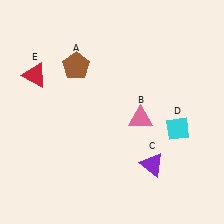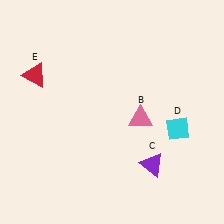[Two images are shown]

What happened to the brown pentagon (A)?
The brown pentagon (A) was removed in Image 2. It was in the top-left area of Image 1.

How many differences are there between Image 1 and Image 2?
There is 1 difference between the two images.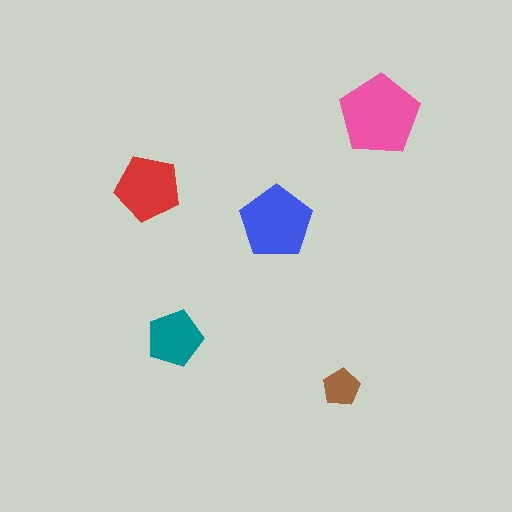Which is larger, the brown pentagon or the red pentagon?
The red one.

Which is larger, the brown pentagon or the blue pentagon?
The blue one.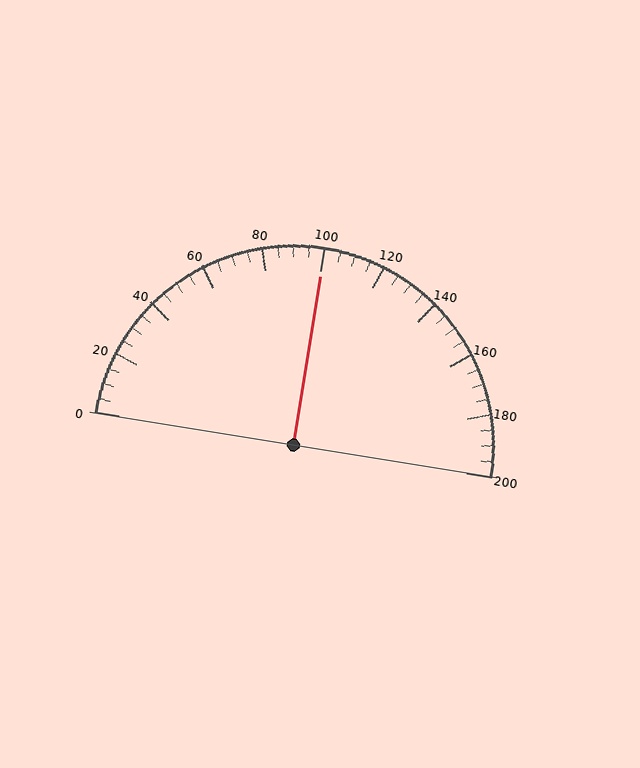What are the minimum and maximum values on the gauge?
The gauge ranges from 0 to 200.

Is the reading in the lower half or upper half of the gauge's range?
The reading is in the upper half of the range (0 to 200).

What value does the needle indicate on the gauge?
The needle indicates approximately 100.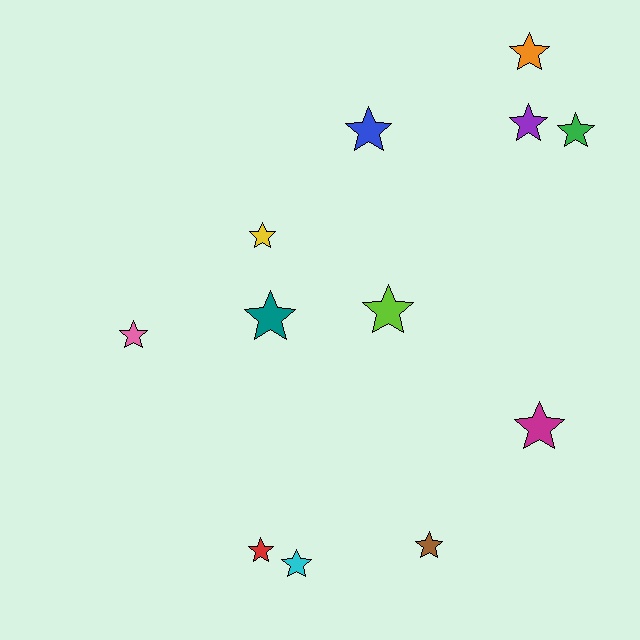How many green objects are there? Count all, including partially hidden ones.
There is 1 green object.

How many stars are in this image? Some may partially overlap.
There are 12 stars.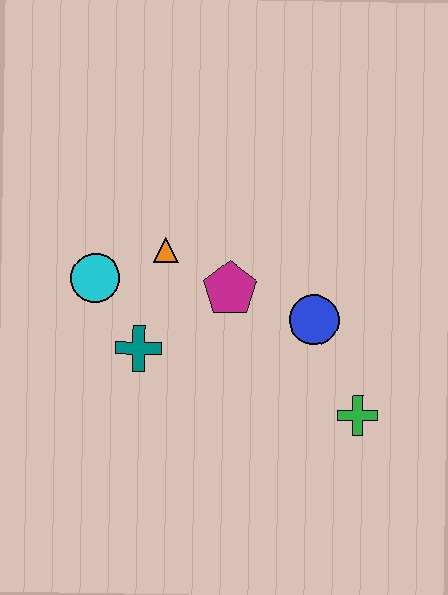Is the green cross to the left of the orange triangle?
No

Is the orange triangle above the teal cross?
Yes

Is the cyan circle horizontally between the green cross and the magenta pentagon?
No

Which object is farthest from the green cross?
The cyan circle is farthest from the green cross.